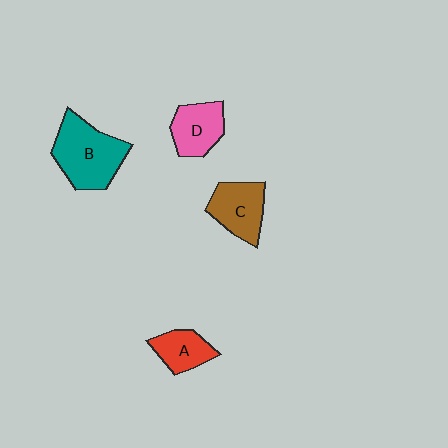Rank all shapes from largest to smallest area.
From largest to smallest: B (teal), C (brown), D (pink), A (red).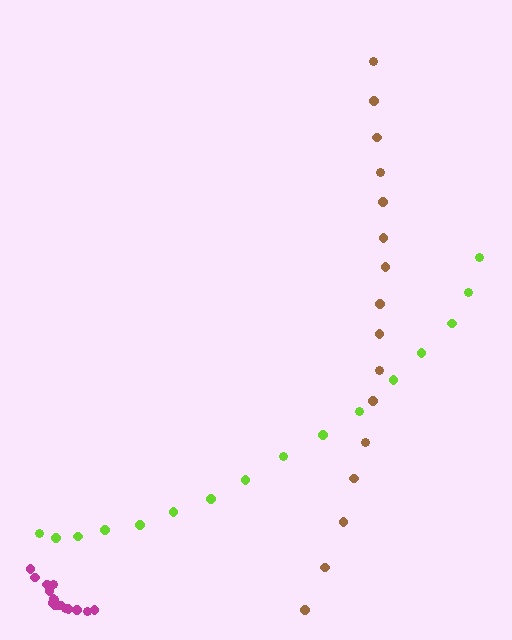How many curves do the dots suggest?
There are 3 distinct paths.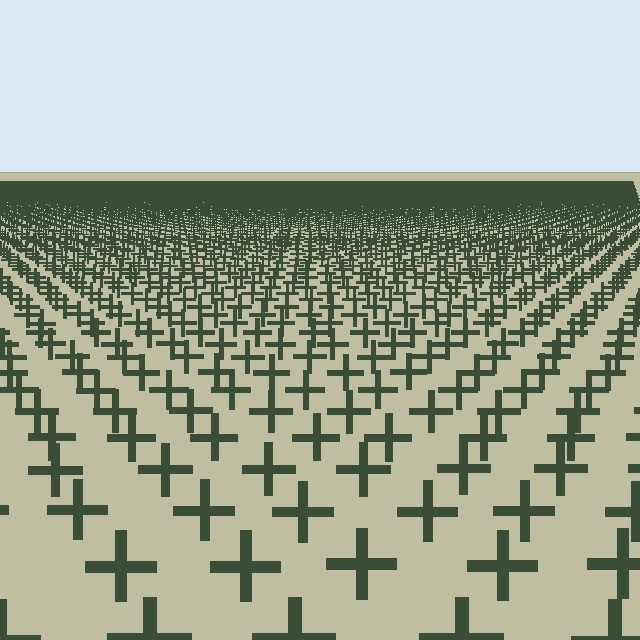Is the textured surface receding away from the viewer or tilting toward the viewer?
The surface is receding away from the viewer. Texture elements get smaller and denser toward the top.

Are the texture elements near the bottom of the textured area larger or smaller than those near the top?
Larger. Near the bottom, elements are closer to the viewer and appear at a bigger on-screen size.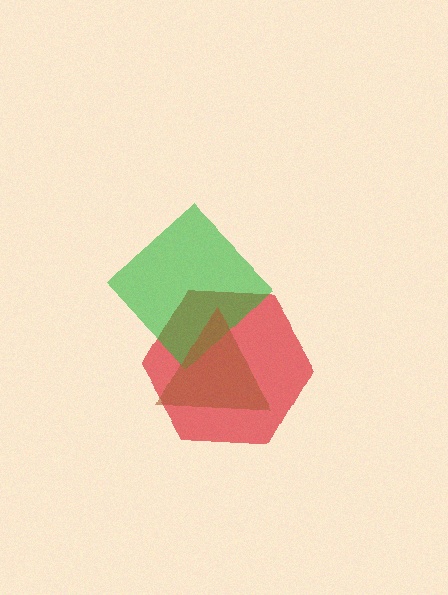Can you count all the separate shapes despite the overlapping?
Yes, there are 3 separate shapes.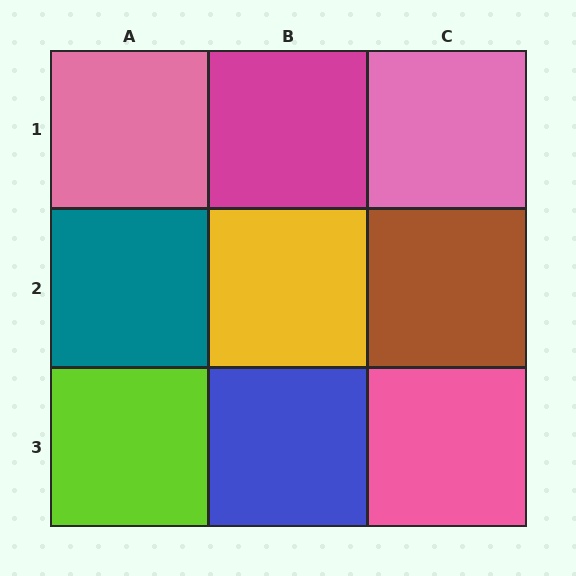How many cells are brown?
1 cell is brown.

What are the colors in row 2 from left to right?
Teal, yellow, brown.